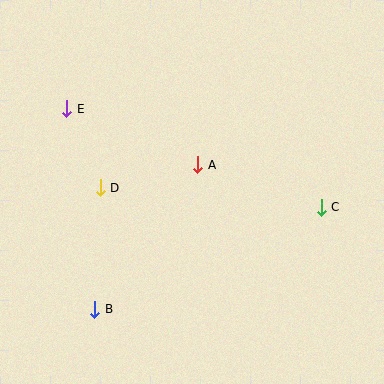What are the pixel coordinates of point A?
Point A is at (198, 165).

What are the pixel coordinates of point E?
Point E is at (67, 109).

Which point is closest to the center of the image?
Point A at (198, 165) is closest to the center.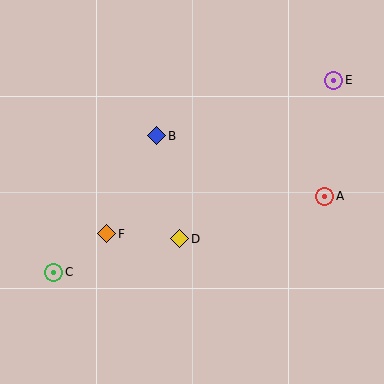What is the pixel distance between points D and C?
The distance between D and C is 130 pixels.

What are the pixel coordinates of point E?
Point E is at (334, 80).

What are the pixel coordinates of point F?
Point F is at (107, 234).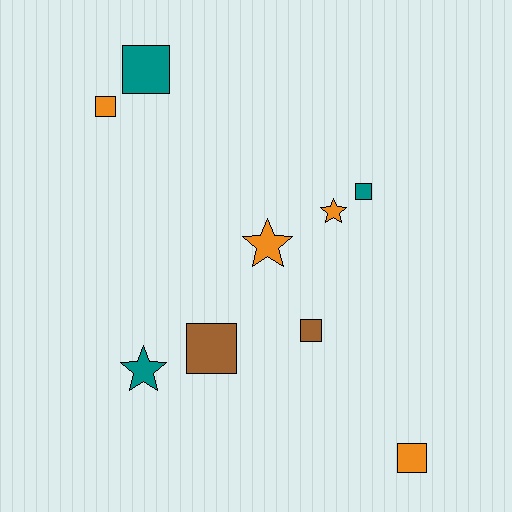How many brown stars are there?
There are no brown stars.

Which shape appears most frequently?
Square, with 6 objects.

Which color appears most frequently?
Orange, with 4 objects.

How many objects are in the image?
There are 9 objects.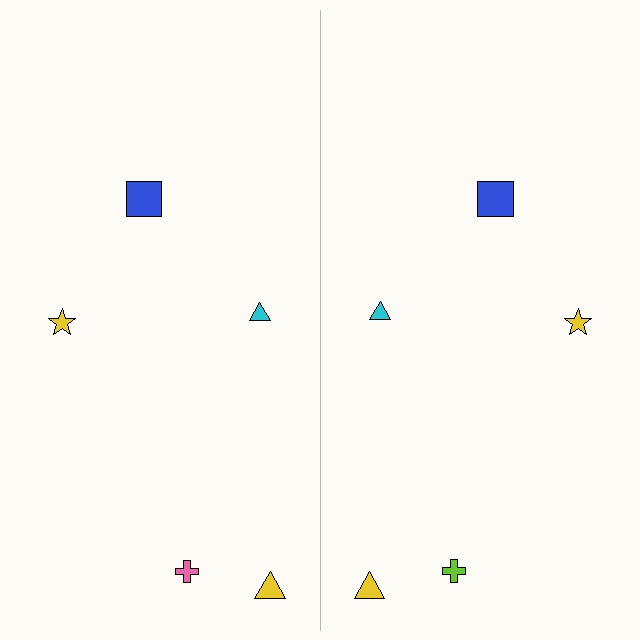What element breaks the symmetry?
The lime cross on the right side breaks the symmetry — its mirror counterpart is pink.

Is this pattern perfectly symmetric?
No, the pattern is not perfectly symmetric. The lime cross on the right side breaks the symmetry — its mirror counterpart is pink.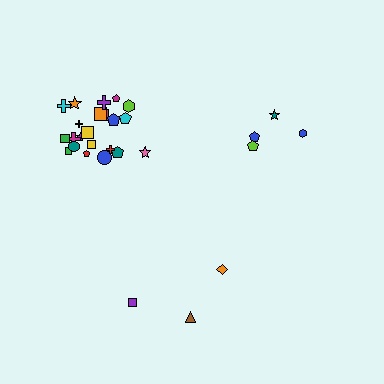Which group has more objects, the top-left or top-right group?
The top-left group.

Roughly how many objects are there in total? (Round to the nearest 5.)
Roughly 30 objects in total.